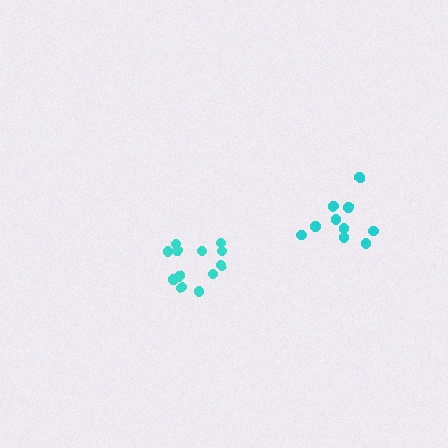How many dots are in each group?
Group 1: 12 dots, Group 2: 11 dots (23 total).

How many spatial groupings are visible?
There are 2 spatial groupings.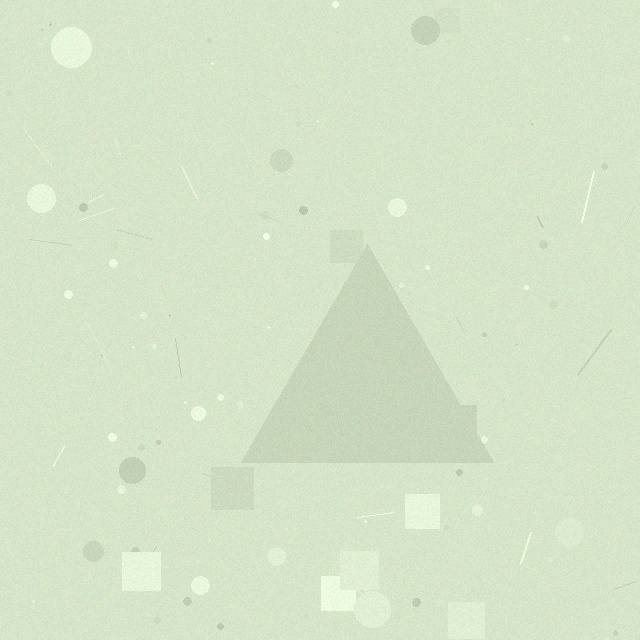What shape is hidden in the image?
A triangle is hidden in the image.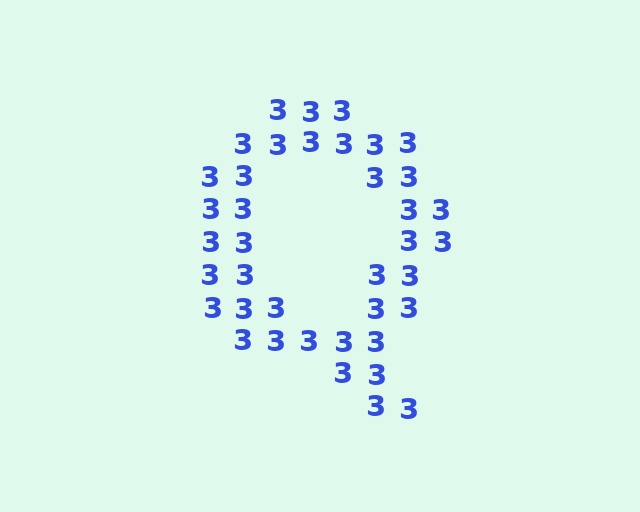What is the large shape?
The large shape is the letter Q.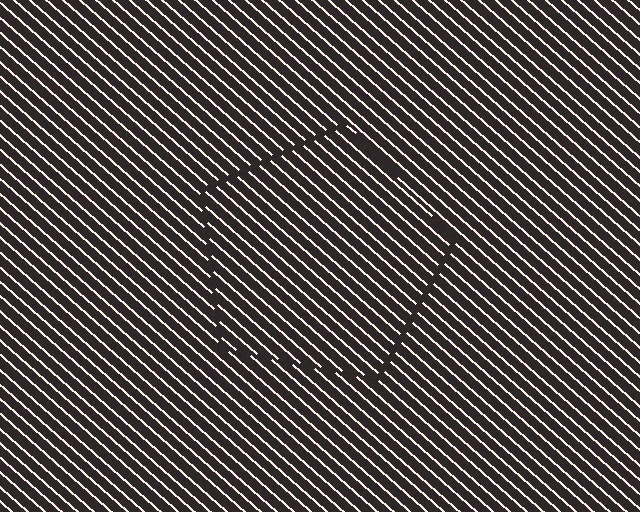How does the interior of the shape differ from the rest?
The interior of the shape contains the same grating, shifted by half a period — the contour is defined by the phase discontinuity where line-ends from the inner and outer gratings abut.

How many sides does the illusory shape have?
5 sides — the line-ends trace a pentagon.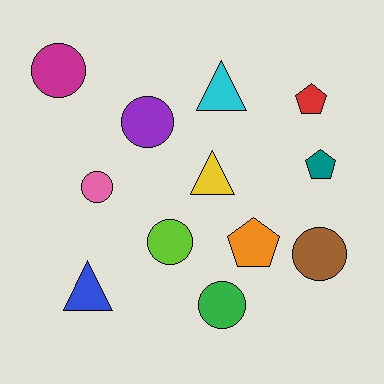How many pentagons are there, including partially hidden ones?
There are 3 pentagons.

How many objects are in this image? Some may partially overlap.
There are 12 objects.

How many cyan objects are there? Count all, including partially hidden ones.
There is 1 cyan object.